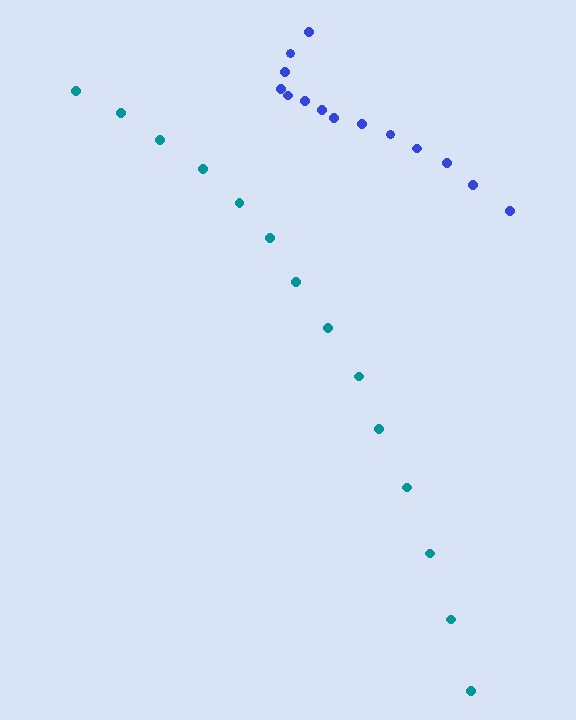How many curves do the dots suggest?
There are 2 distinct paths.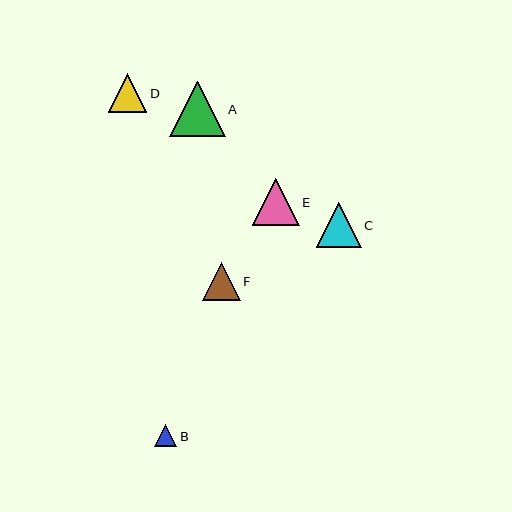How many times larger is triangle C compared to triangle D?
Triangle C is approximately 1.2 times the size of triangle D.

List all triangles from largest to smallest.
From largest to smallest: A, E, C, D, F, B.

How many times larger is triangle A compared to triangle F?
Triangle A is approximately 1.5 times the size of triangle F.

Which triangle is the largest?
Triangle A is the largest with a size of approximately 55 pixels.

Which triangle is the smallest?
Triangle B is the smallest with a size of approximately 22 pixels.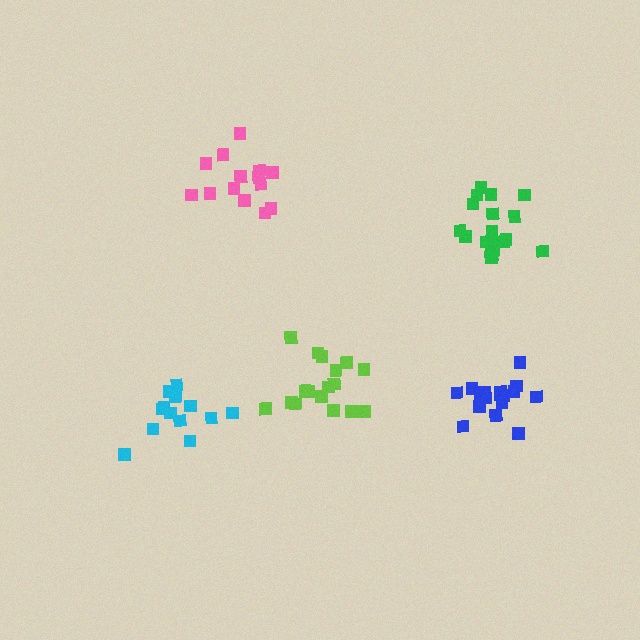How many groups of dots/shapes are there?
There are 5 groups.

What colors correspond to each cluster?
The clusters are colored: lime, pink, cyan, green, blue.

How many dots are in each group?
Group 1: 17 dots, Group 2: 14 dots, Group 3: 13 dots, Group 4: 18 dots, Group 5: 18 dots (80 total).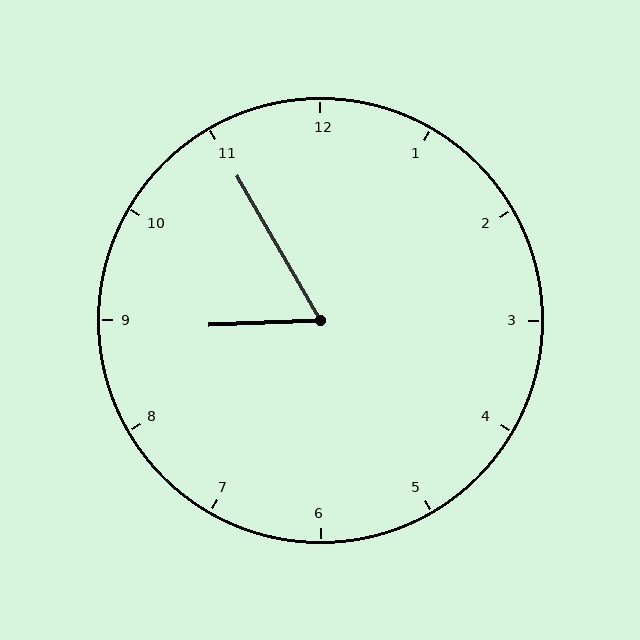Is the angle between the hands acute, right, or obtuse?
It is acute.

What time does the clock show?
8:55.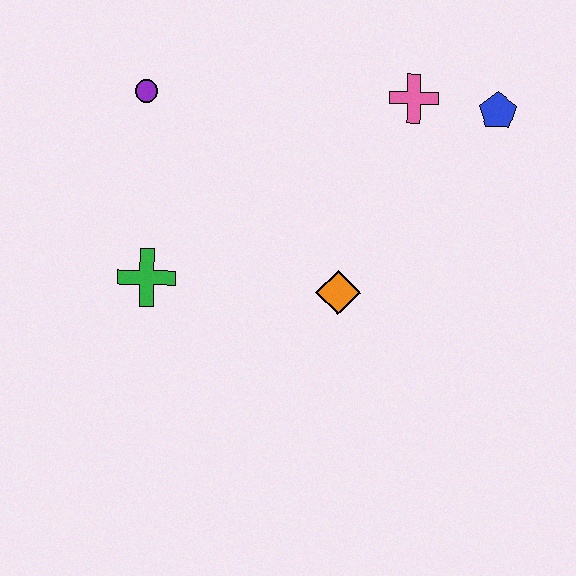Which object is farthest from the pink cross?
The green cross is farthest from the pink cross.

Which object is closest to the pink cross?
The blue pentagon is closest to the pink cross.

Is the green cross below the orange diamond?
No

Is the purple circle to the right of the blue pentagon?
No